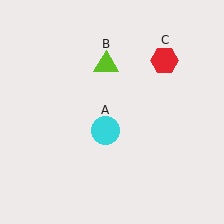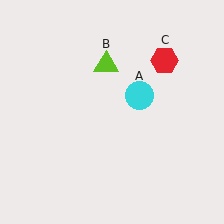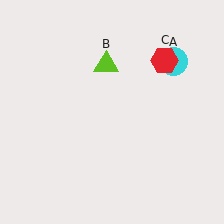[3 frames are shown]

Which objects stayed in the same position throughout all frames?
Lime triangle (object B) and red hexagon (object C) remained stationary.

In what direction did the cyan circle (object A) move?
The cyan circle (object A) moved up and to the right.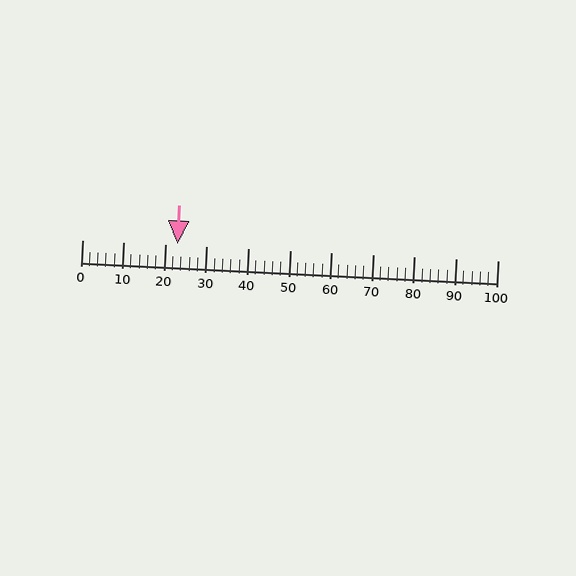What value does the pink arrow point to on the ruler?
The pink arrow points to approximately 23.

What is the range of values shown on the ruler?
The ruler shows values from 0 to 100.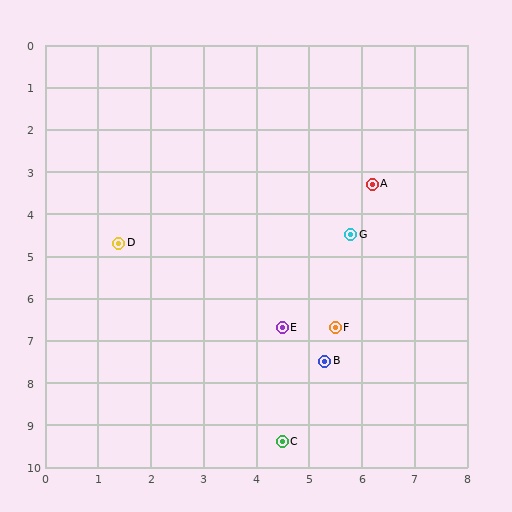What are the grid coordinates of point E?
Point E is at approximately (4.5, 6.7).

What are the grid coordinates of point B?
Point B is at approximately (5.3, 7.5).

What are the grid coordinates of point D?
Point D is at approximately (1.4, 4.7).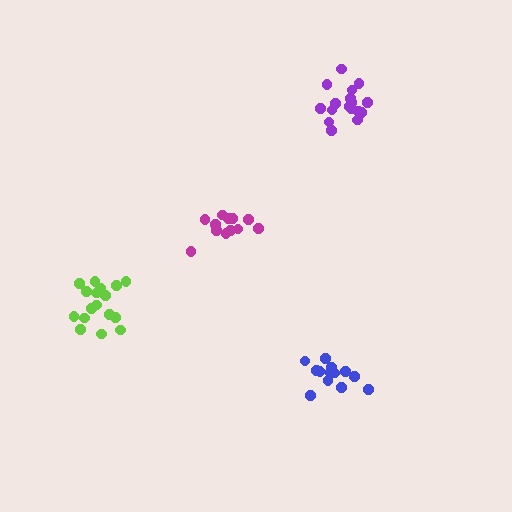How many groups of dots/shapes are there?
There are 4 groups.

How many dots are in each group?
Group 1: 18 dots, Group 2: 12 dots, Group 3: 17 dots, Group 4: 13 dots (60 total).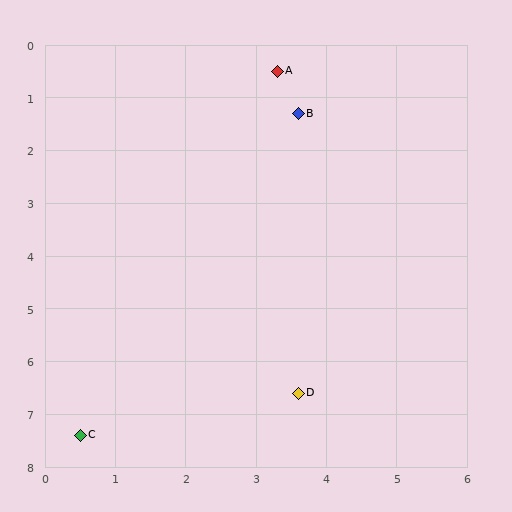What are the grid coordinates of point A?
Point A is at approximately (3.3, 0.5).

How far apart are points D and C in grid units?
Points D and C are about 3.2 grid units apart.